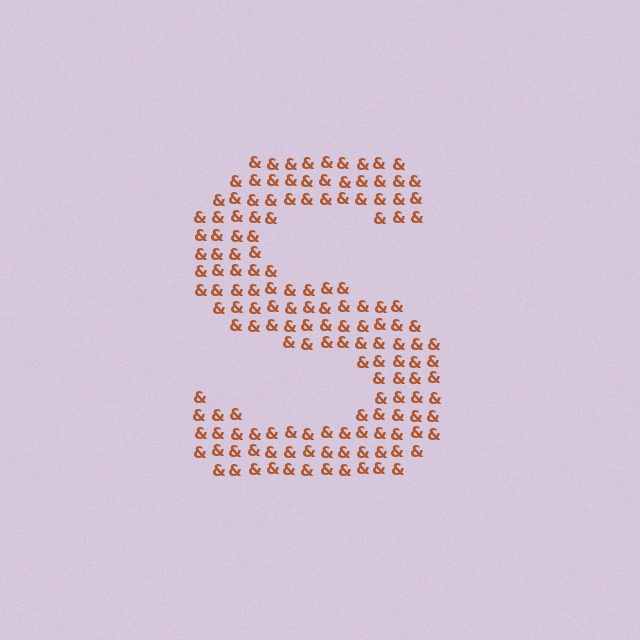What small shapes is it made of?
It is made of small ampersands.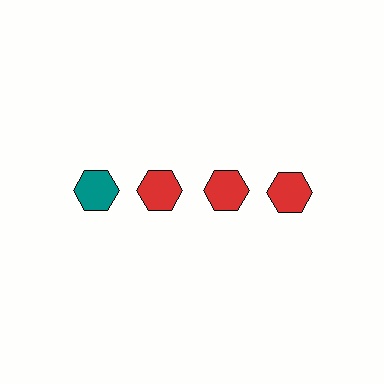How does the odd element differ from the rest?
It has a different color: teal instead of red.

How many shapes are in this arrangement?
There are 4 shapes arranged in a grid pattern.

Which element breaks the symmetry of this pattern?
The teal hexagon in the top row, leftmost column breaks the symmetry. All other shapes are red hexagons.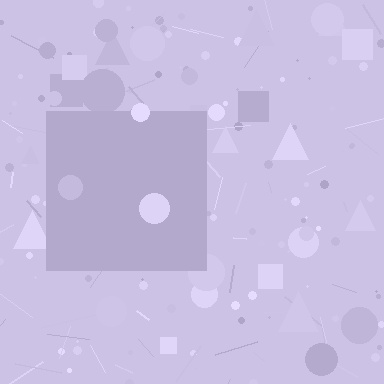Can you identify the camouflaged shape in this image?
The camouflaged shape is a square.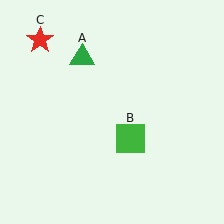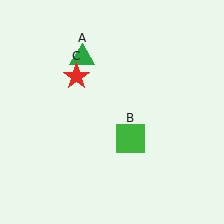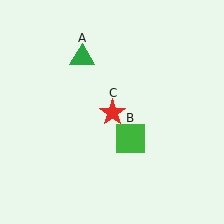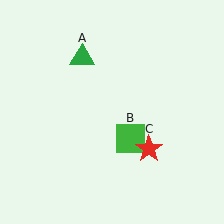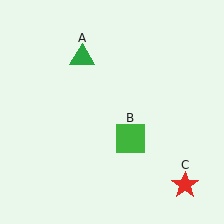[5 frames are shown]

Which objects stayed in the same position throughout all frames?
Green triangle (object A) and green square (object B) remained stationary.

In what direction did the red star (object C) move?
The red star (object C) moved down and to the right.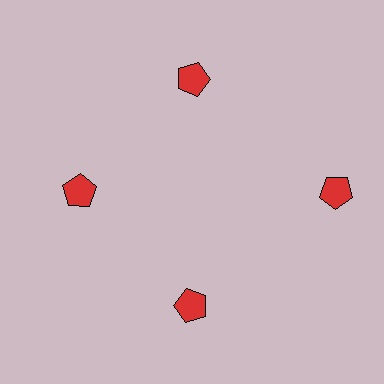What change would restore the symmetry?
The symmetry would be restored by moving it inward, back onto the ring so that all 4 pentagons sit at equal angles and equal distance from the center.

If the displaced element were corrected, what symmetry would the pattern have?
It would have 4-fold rotational symmetry — the pattern would map onto itself every 90 degrees.